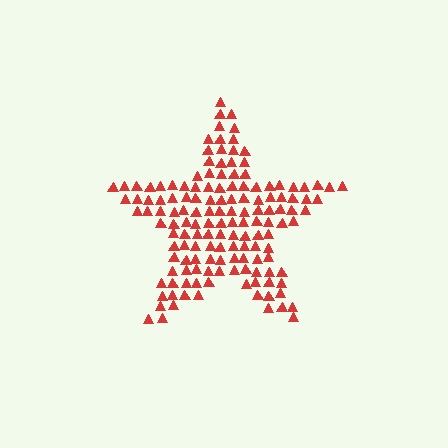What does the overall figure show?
The overall figure shows a star.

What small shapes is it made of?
It is made of small triangles.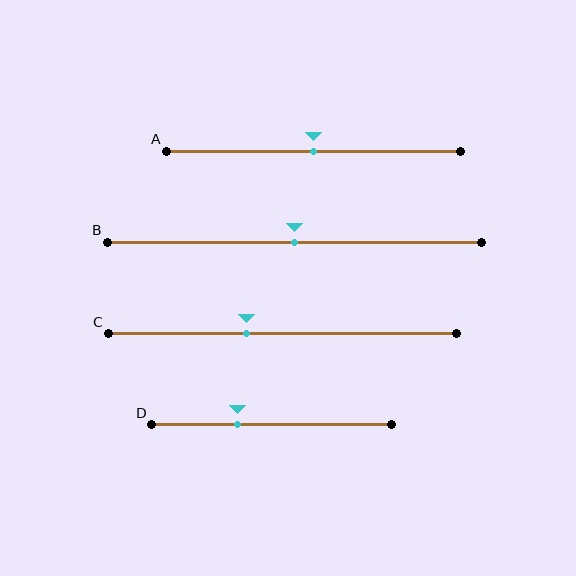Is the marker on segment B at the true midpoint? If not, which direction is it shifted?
Yes, the marker on segment B is at the true midpoint.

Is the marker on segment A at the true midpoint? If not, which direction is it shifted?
Yes, the marker on segment A is at the true midpoint.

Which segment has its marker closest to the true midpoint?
Segment A has its marker closest to the true midpoint.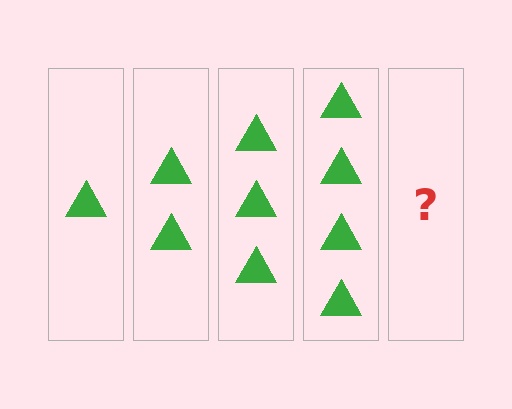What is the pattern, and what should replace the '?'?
The pattern is that each step adds one more triangle. The '?' should be 5 triangles.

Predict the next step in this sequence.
The next step is 5 triangles.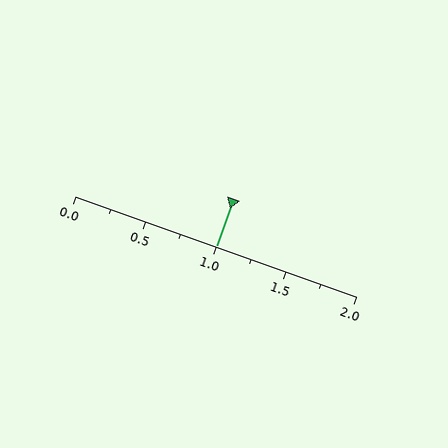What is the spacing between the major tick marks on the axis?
The major ticks are spaced 0.5 apart.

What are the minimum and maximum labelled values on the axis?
The axis runs from 0.0 to 2.0.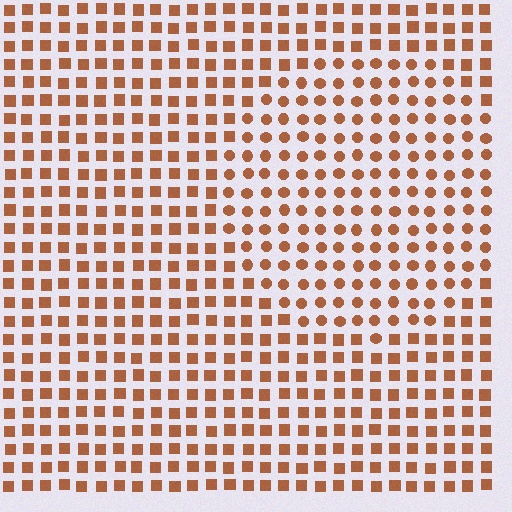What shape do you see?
I see a circle.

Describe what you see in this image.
The image is filled with small brown elements arranged in a uniform grid. A circle-shaped region contains circles, while the surrounding area contains squares. The boundary is defined purely by the change in element shape.